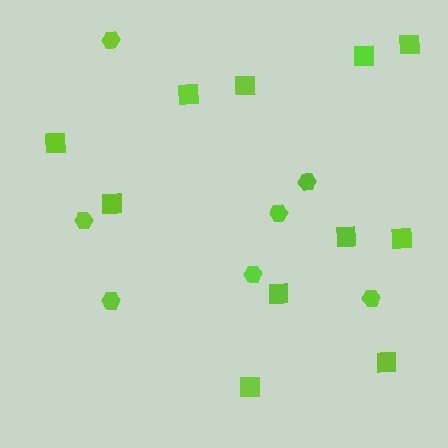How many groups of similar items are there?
There are 2 groups: one group of squares (11) and one group of hexagons (7).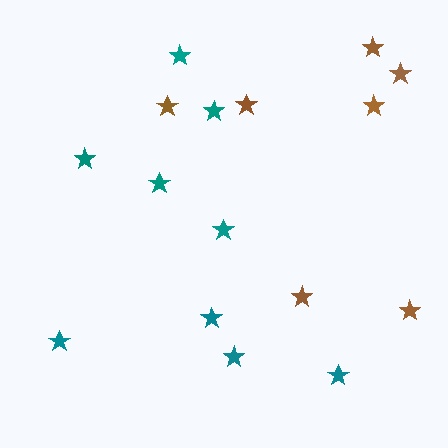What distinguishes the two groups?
There are 2 groups: one group of teal stars (9) and one group of brown stars (7).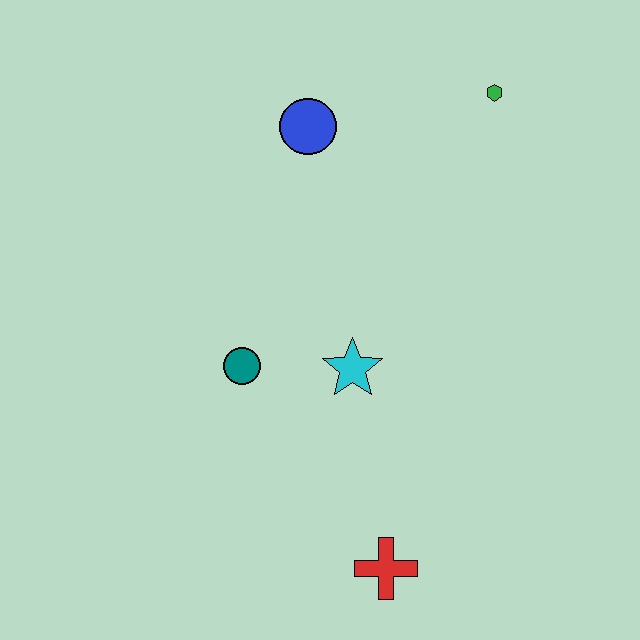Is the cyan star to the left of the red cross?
Yes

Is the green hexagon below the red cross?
No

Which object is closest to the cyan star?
The teal circle is closest to the cyan star.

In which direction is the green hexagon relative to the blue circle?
The green hexagon is to the right of the blue circle.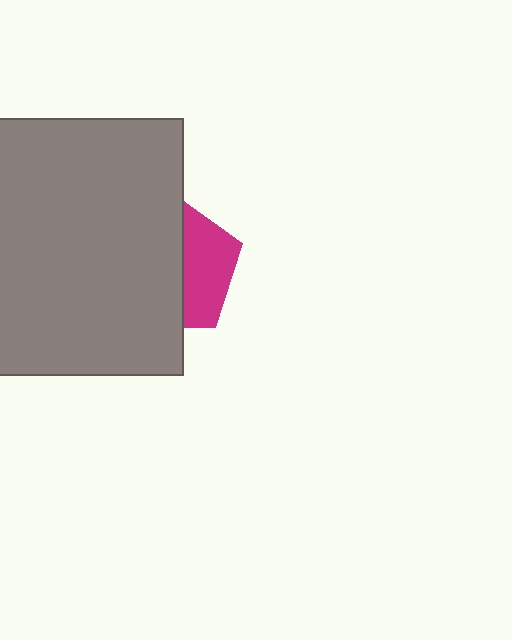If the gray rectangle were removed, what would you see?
You would see the complete magenta pentagon.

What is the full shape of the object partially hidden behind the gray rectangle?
The partially hidden object is a magenta pentagon.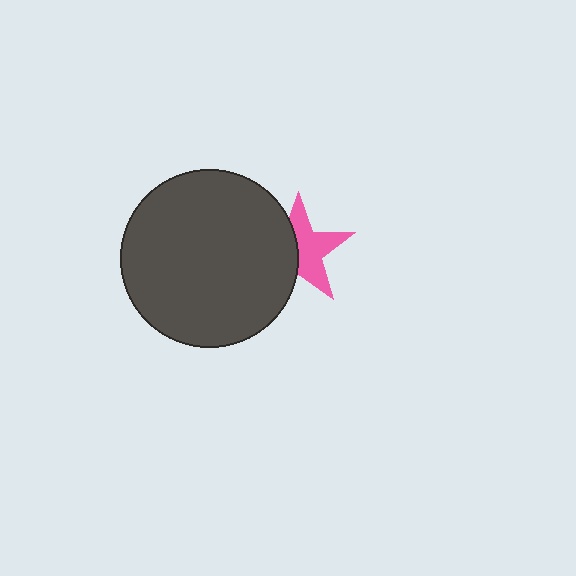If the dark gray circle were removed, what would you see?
You would see the complete pink star.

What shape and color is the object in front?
The object in front is a dark gray circle.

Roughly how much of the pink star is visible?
About half of it is visible (roughly 56%).